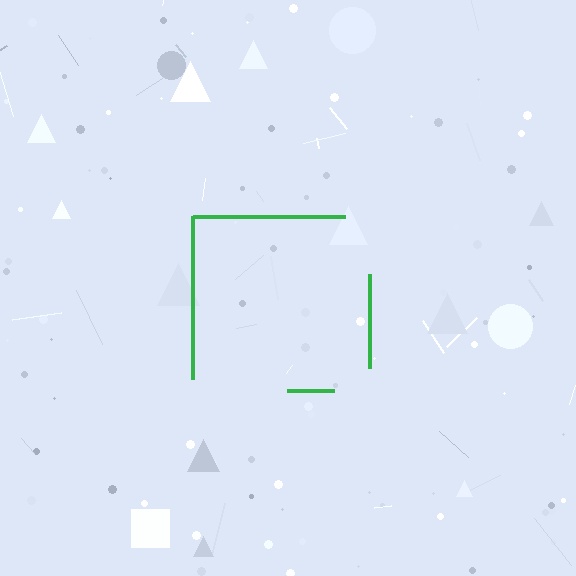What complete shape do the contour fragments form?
The contour fragments form a square.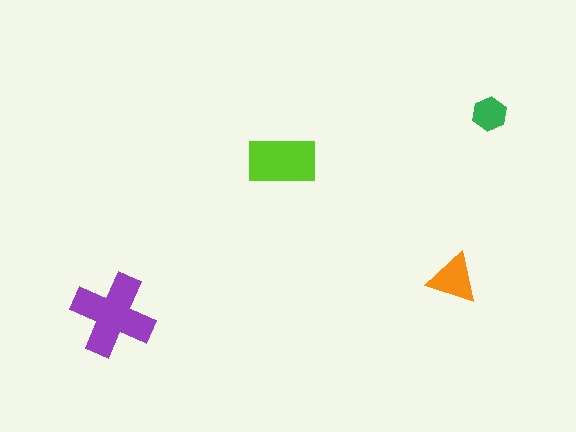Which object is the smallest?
The green hexagon.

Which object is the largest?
The purple cross.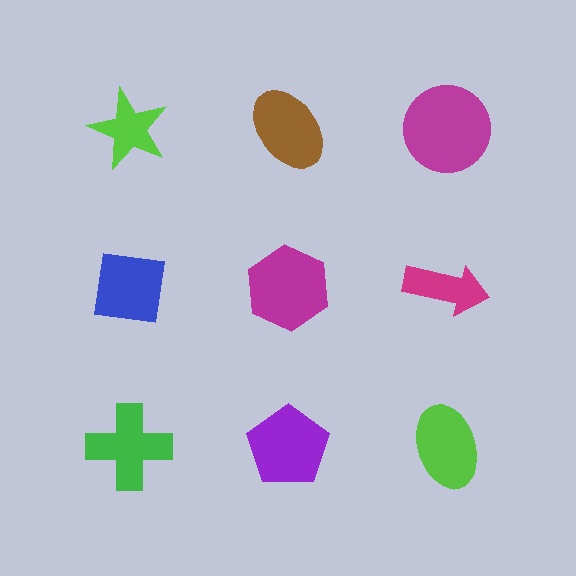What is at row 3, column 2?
A purple pentagon.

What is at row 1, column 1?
A lime star.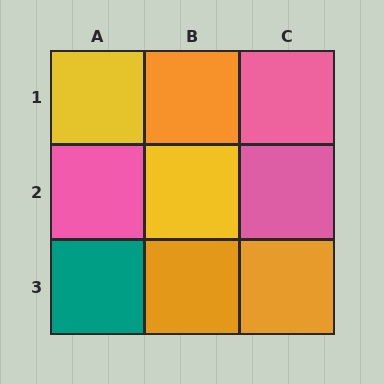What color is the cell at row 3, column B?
Orange.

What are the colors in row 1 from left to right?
Yellow, orange, pink.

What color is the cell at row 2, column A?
Pink.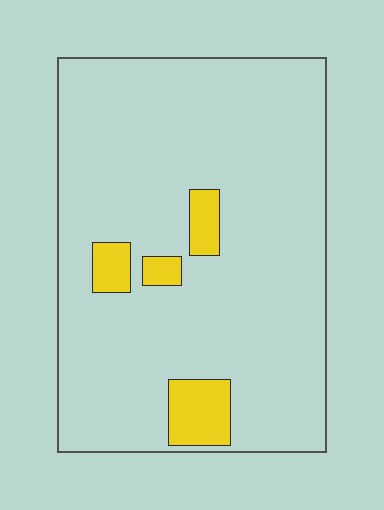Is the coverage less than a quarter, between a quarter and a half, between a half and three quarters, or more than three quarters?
Less than a quarter.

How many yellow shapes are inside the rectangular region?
4.